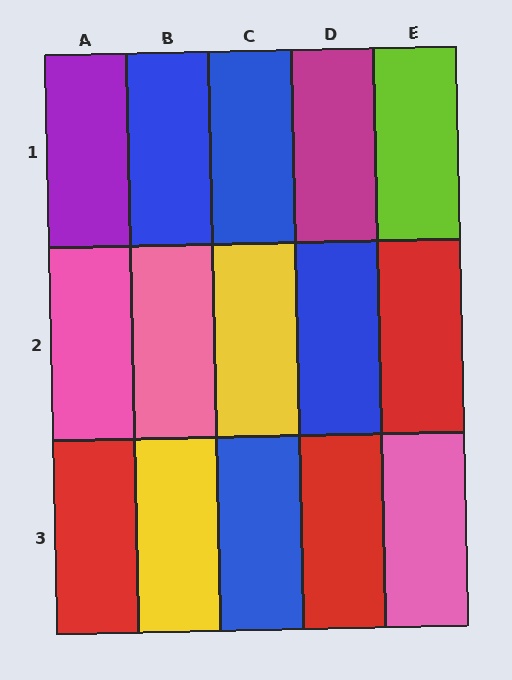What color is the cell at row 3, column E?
Pink.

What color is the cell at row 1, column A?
Purple.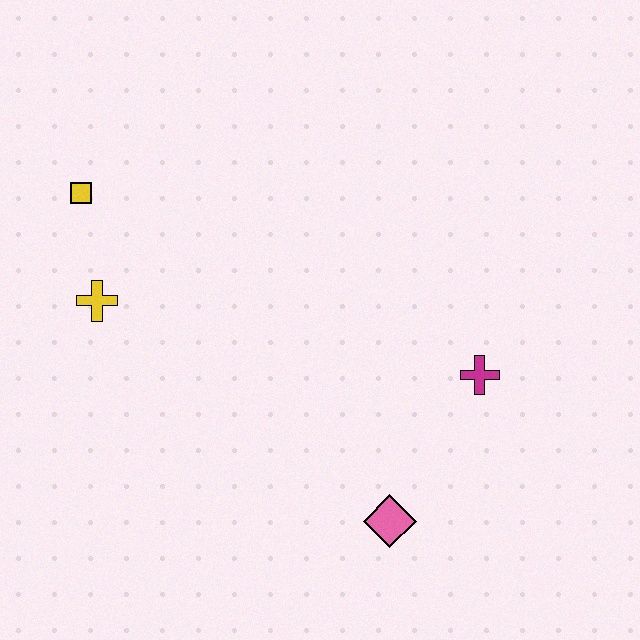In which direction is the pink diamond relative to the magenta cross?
The pink diamond is below the magenta cross.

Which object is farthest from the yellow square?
The pink diamond is farthest from the yellow square.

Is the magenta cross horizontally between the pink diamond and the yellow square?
No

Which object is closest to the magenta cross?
The pink diamond is closest to the magenta cross.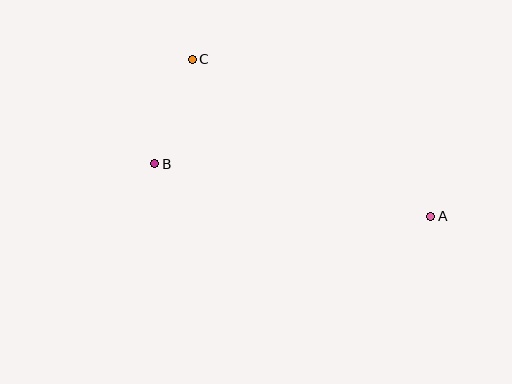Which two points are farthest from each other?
Points A and C are farthest from each other.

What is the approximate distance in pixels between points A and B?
The distance between A and B is approximately 281 pixels.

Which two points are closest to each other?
Points B and C are closest to each other.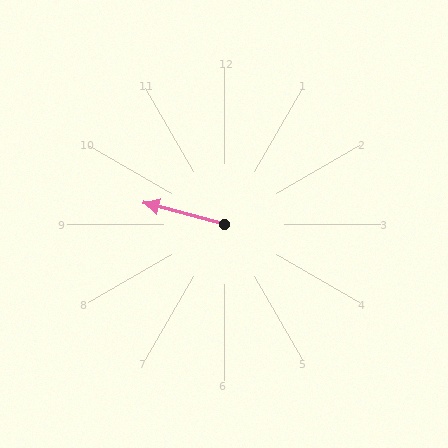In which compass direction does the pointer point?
West.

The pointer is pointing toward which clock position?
Roughly 9 o'clock.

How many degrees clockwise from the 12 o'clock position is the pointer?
Approximately 285 degrees.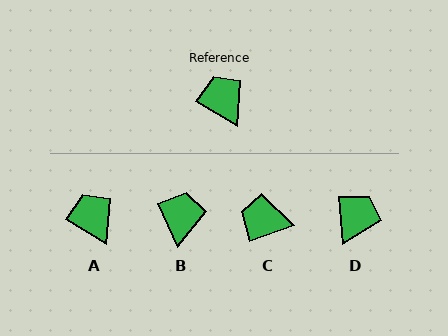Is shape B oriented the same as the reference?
No, it is off by about 35 degrees.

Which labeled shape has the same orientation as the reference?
A.